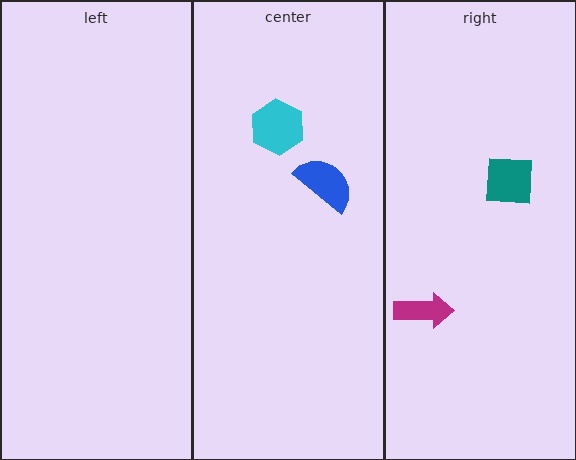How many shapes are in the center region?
2.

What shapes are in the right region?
The magenta arrow, the teal square.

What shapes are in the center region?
The blue semicircle, the cyan hexagon.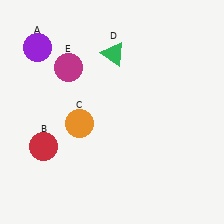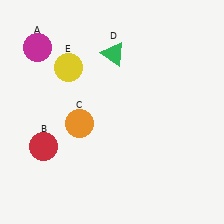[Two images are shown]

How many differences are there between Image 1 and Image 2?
There are 2 differences between the two images.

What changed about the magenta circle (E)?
In Image 1, E is magenta. In Image 2, it changed to yellow.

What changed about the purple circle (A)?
In Image 1, A is purple. In Image 2, it changed to magenta.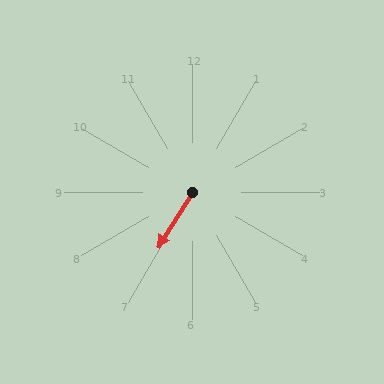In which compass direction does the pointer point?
Southwest.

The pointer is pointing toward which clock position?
Roughly 7 o'clock.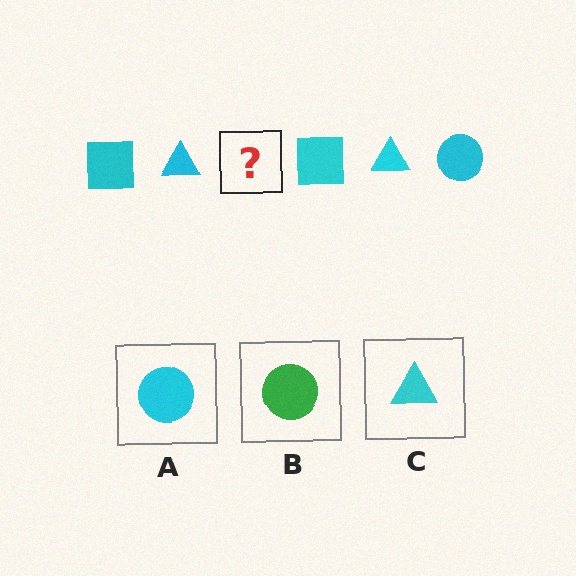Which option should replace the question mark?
Option A.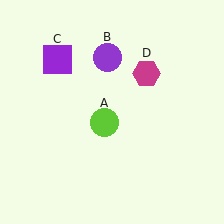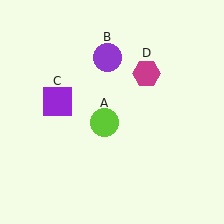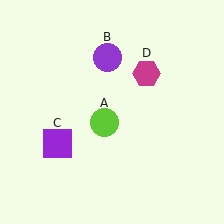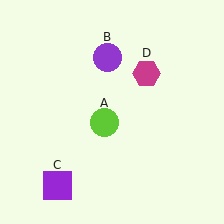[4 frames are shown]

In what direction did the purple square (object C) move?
The purple square (object C) moved down.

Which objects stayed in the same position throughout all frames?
Lime circle (object A) and purple circle (object B) and magenta hexagon (object D) remained stationary.